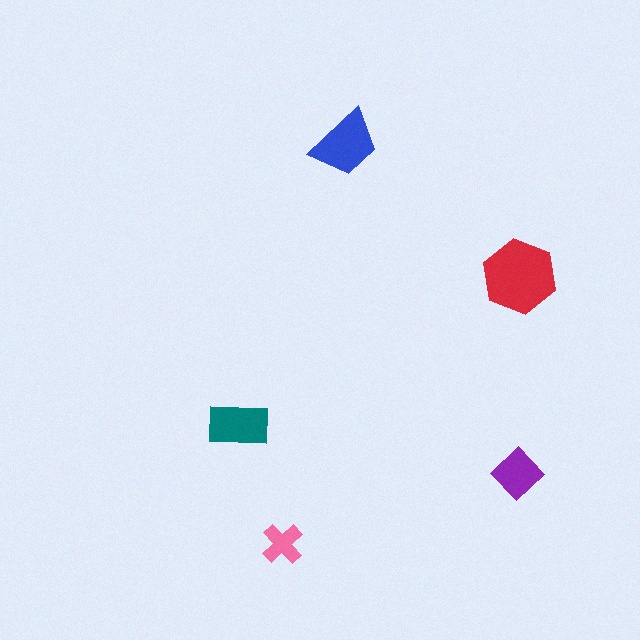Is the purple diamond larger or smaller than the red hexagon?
Smaller.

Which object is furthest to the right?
The red hexagon is rightmost.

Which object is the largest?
The red hexagon.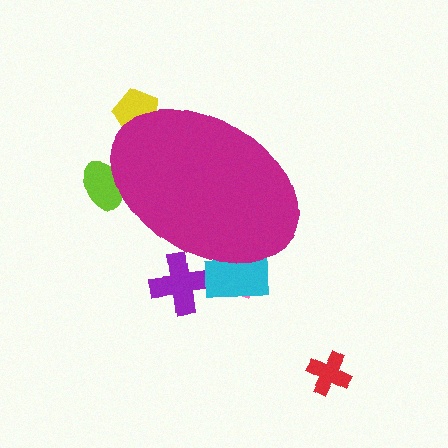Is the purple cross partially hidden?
Yes, the purple cross is partially hidden behind the magenta ellipse.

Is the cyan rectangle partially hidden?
Yes, the cyan rectangle is partially hidden behind the magenta ellipse.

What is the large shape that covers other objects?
A magenta ellipse.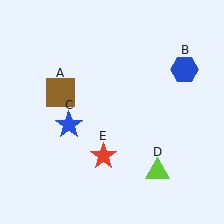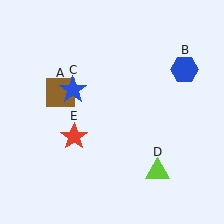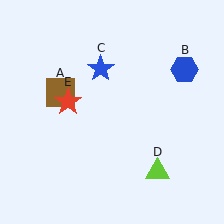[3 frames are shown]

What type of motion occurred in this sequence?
The blue star (object C), red star (object E) rotated clockwise around the center of the scene.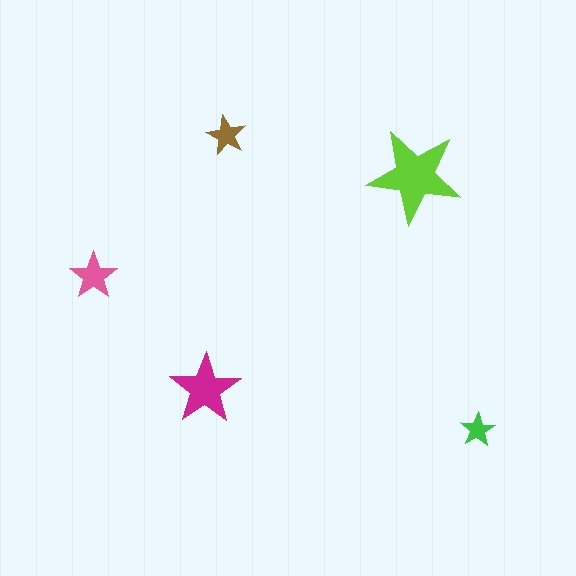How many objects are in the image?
There are 5 objects in the image.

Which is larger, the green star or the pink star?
The pink one.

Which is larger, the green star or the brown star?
The brown one.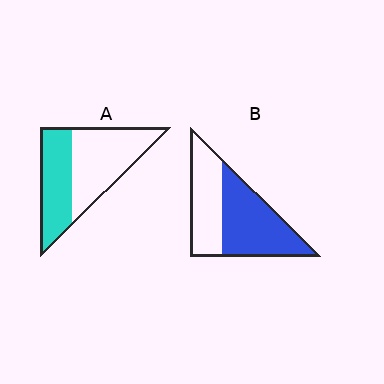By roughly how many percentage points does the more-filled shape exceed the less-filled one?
By roughly 15 percentage points (B over A).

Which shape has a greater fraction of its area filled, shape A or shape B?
Shape B.